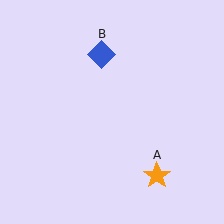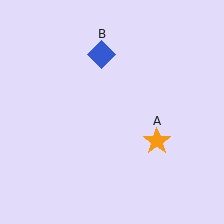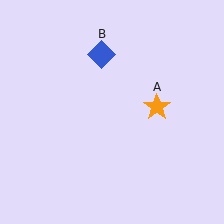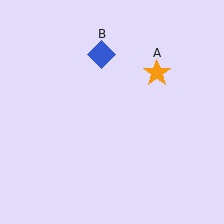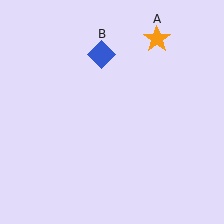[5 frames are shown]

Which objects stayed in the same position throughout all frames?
Blue diamond (object B) remained stationary.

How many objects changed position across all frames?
1 object changed position: orange star (object A).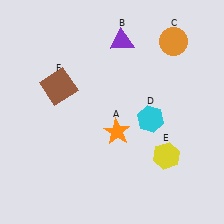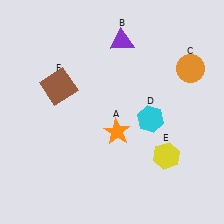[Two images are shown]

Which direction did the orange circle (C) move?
The orange circle (C) moved down.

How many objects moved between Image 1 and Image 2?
1 object moved between the two images.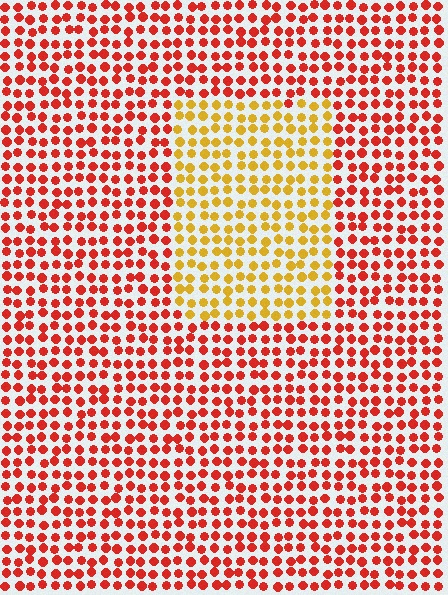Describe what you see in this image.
The image is filled with small red elements in a uniform arrangement. A rectangle-shaped region is visible where the elements are tinted to a slightly different hue, forming a subtle color boundary.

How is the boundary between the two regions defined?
The boundary is defined purely by a slight shift in hue (about 44 degrees). Spacing, size, and orientation are identical on both sides.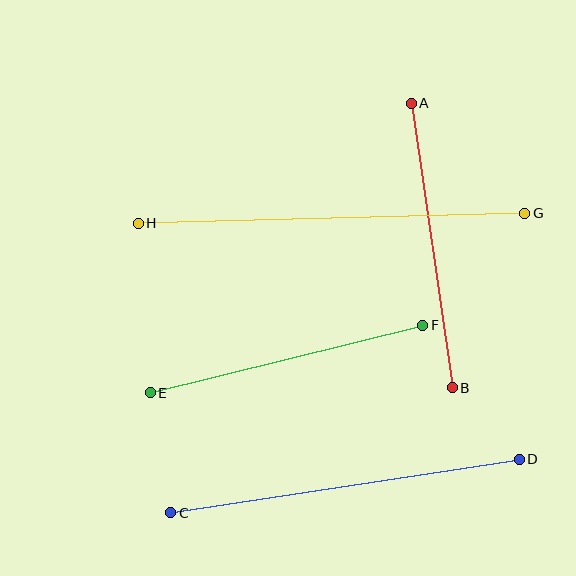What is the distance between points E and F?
The distance is approximately 281 pixels.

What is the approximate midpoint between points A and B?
The midpoint is at approximately (432, 246) pixels.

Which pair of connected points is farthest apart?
Points G and H are farthest apart.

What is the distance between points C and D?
The distance is approximately 353 pixels.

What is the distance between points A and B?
The distance is approximately 288 pixels.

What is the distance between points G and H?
The distance is approximately 387 pixels.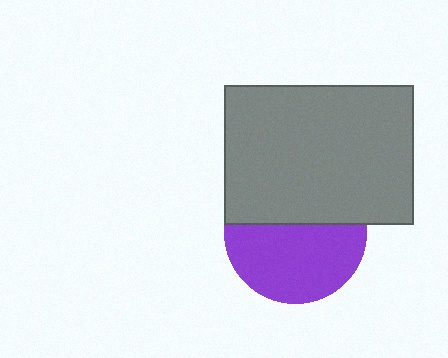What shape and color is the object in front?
The object in front is a gray rectangle.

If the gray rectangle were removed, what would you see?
You would see the complete purple circle.